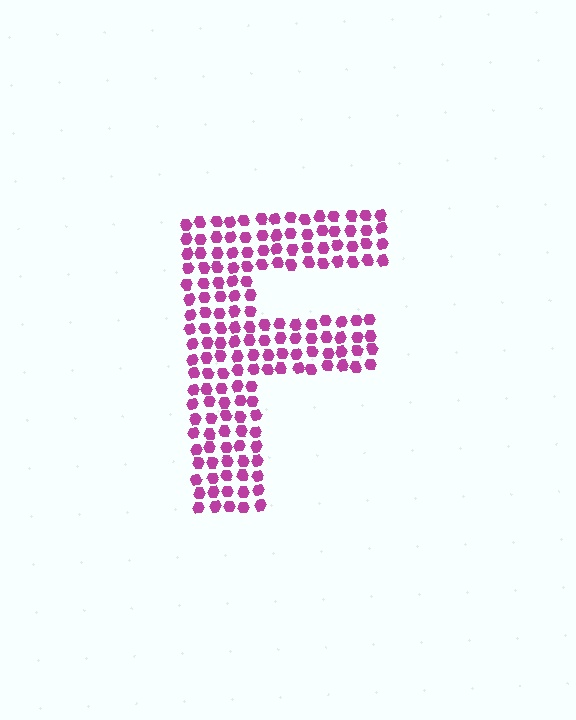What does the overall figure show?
The overall figure shows the letter F.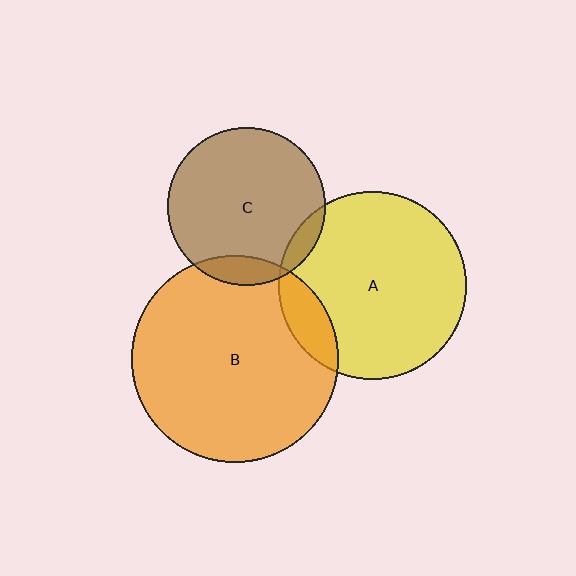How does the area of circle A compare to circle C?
Approximately 1.4 times.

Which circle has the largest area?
Circle B (orange).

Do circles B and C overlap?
Yes.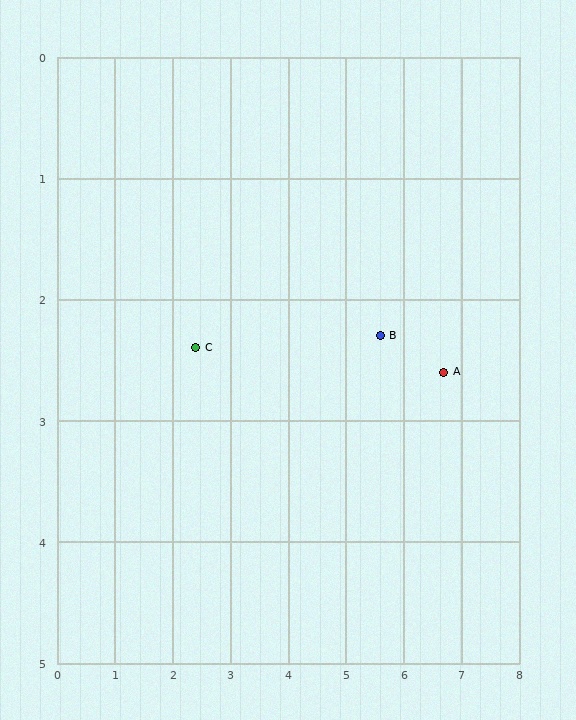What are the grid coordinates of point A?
Point A is at approximately (6.7, 2.6).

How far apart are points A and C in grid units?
Points A and C are about 4.3 grid units apart.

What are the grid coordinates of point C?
Point C is at approximately (2.4, 2.4).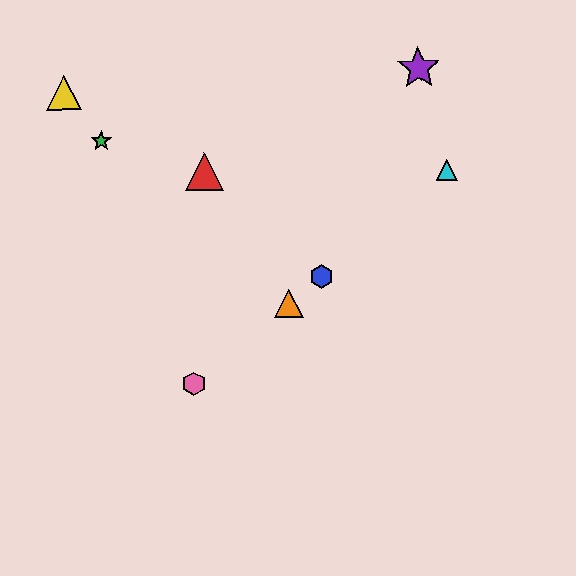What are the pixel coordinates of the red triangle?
The red triangle is at (204, 172).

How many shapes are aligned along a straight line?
4 shapes (the blue hexagon, the orange triangle, the cyan triangle, the pink hexagon) are aligned along a straight line.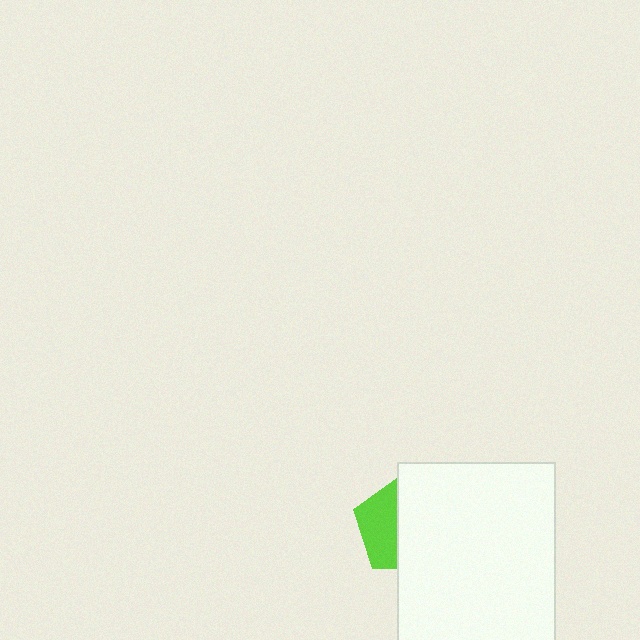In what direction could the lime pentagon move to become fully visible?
The lime pentagon could move left. That would shift it out from behind the white rectangle entirely.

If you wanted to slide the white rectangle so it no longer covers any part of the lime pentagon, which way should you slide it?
Slide it right — that is the most direct way to separate the two shapes.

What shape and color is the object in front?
The object in front is a white rectangle.